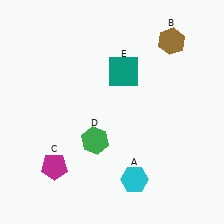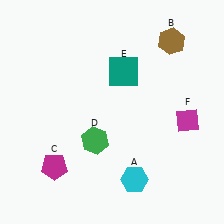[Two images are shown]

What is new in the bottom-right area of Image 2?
A magenta diamond (F) was added in the bottom-right area of Image 2.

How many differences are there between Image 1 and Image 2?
There is 1 difference between the two images.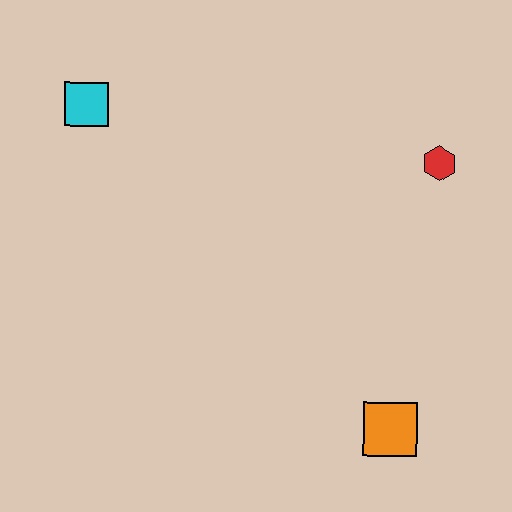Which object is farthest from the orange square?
The cyan square is farthest from the orange square.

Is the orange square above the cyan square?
No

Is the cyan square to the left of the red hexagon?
Yes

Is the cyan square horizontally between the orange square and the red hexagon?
No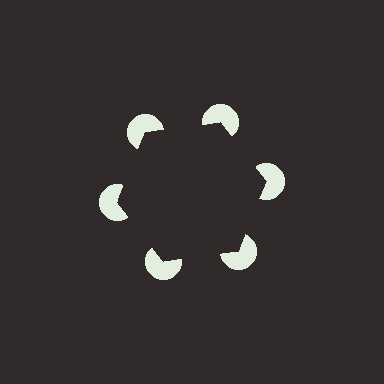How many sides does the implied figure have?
6 sides.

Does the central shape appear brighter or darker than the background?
It typically appears slightly darker than the background, even though no actual brightness change is drawn.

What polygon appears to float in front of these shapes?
An illusory hexagon — its edges are inferred from the aligned wedge cuts in the pac-man discs, not physically drawn.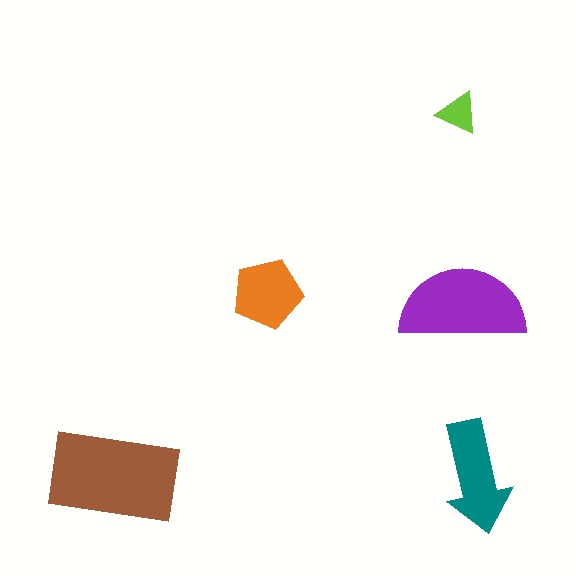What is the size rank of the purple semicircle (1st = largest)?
2nd.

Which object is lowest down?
The teal arrow is bottommost.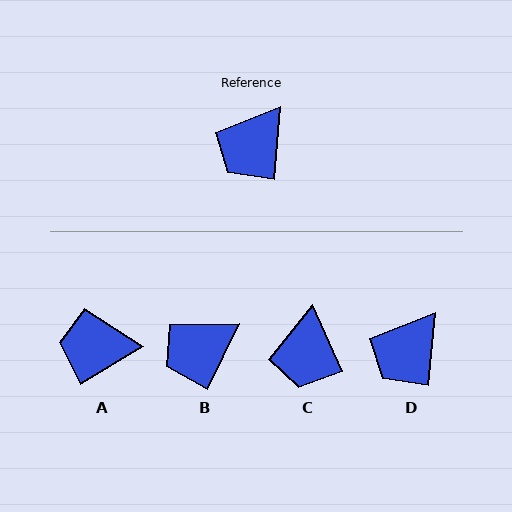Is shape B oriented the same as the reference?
No, it is off by about 21 degrees.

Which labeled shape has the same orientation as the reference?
D.